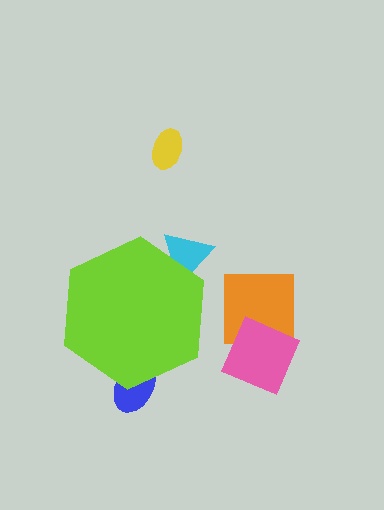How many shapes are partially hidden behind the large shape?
2 shapes are partially hidden.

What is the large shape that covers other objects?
A lime hexagon.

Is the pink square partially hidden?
No, the pink square is fully visible.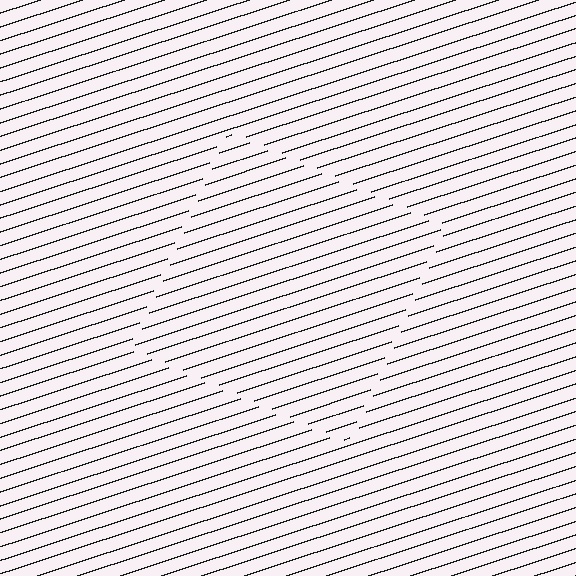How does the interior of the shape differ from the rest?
The interior of the shape contains the same grating, shifted by half a period — the contour is defined by the phase discontinuity where line-ends from the inner and outer gratings abut.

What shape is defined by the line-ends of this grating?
An illusory square. The interior of the shape contains the same grating, shifted by half a period — the contour is defined by the phase discontinuity where line-ends from the inner and outer gratings abut.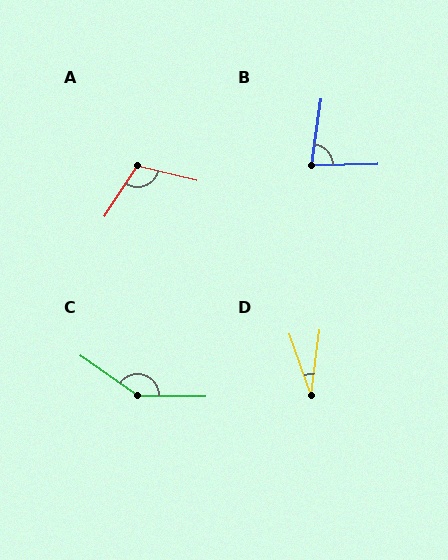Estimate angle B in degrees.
Approximately 81 degrees.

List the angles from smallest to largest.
D (27°), B (81°), A (109°), C (145°).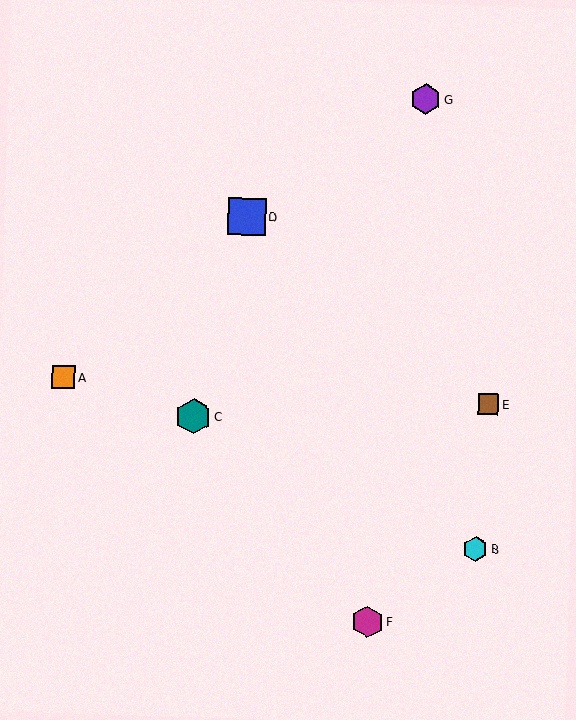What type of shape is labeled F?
Shape F is a magenta hexagon.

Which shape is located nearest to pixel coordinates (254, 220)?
The blue square (labeled D) at (247, 217) is nearest to that location.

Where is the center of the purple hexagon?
The center of the purple hexagon is at (425, 99).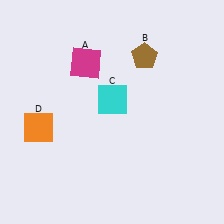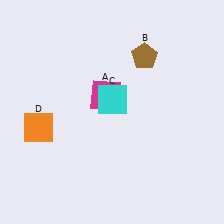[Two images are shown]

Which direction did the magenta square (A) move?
The magenta square (A) moved down.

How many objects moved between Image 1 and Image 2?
1 object moved between the two images.